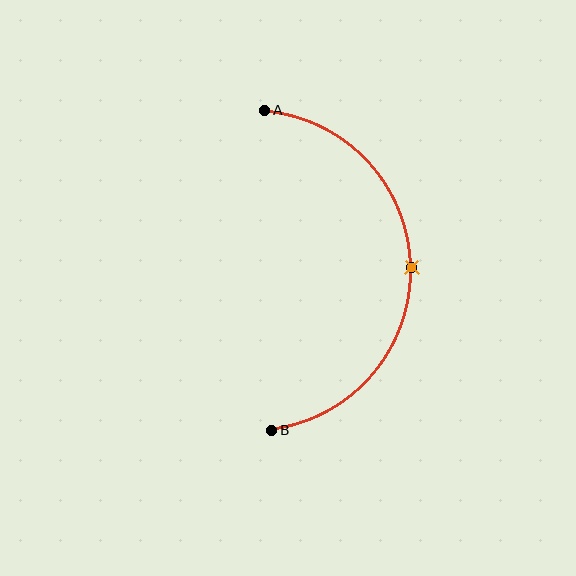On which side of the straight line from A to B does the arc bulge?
The arc bulges to the right of the straight line connecting A and B.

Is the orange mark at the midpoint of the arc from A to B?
Yes. The orange mark lies on the arc at equal arc-length from both A and B — it is the arc midpoint.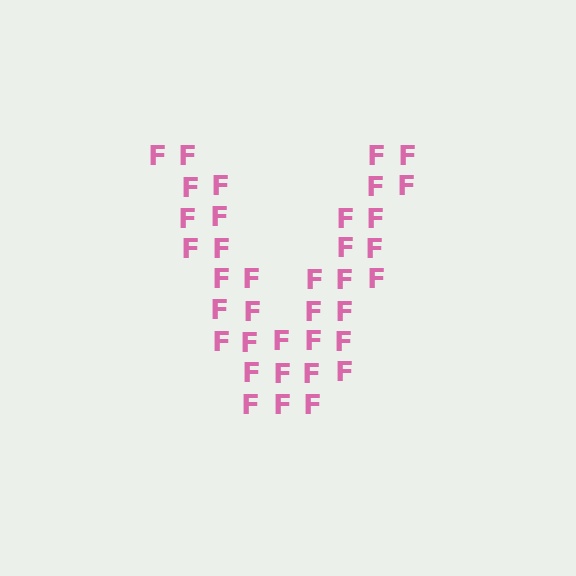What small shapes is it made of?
It is made of small letter F's.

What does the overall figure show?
The overall figure shows the letter V.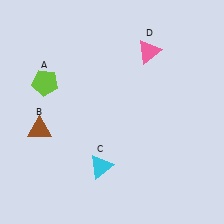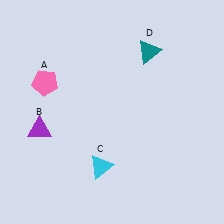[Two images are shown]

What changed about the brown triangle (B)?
In Image 1, B is brown. In Image 2, it changed to purple.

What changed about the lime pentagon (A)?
In Image 1, A is lime. In Image 2, it changed to pink.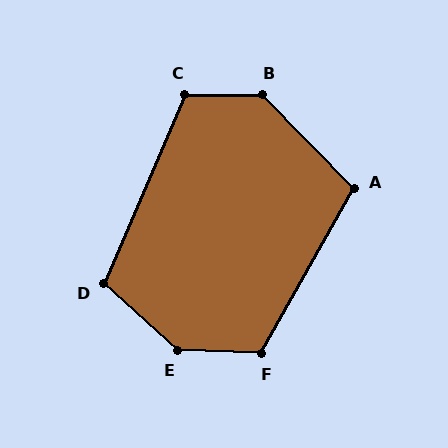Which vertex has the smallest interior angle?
A, at approximately 106 degrees.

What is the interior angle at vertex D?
Approximately 109 degrees (obtuse).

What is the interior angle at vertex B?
Approximately 134 degrees (obtuse).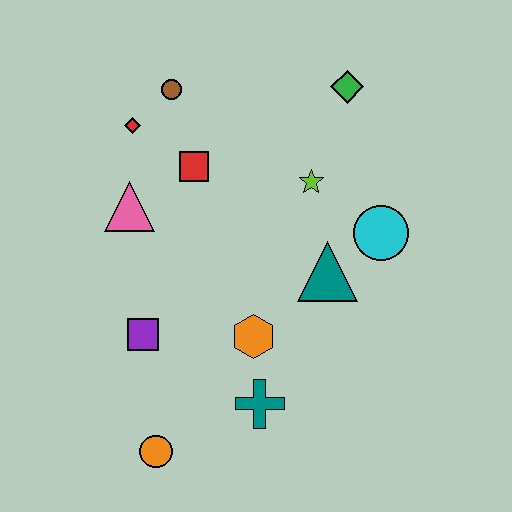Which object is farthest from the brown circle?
The orange circle is farthest from the brown circle.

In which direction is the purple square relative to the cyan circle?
The purple square is to the left of the cyan circle.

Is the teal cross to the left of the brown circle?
No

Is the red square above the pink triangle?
Yes